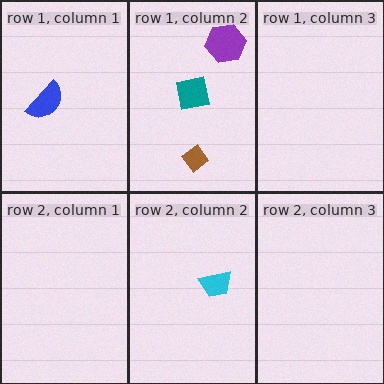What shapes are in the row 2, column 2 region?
The cyan trapezoid.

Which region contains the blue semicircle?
The row 1, column 1 region.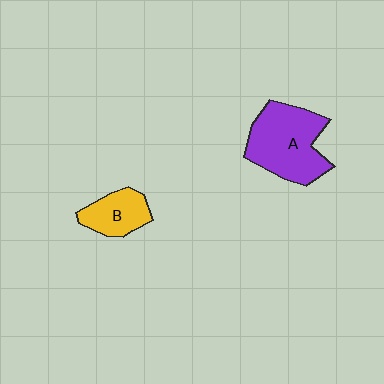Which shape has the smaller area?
Shape B (yellow).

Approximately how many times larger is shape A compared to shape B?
Approximately 2.0 times.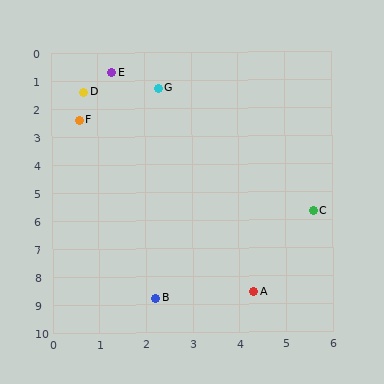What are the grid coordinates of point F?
Point F is at approximately (0.6, 2.4).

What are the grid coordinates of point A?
Point A is at approximately (4.3, 8.6).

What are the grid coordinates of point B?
Point B is at approximately (2.2, 8.8).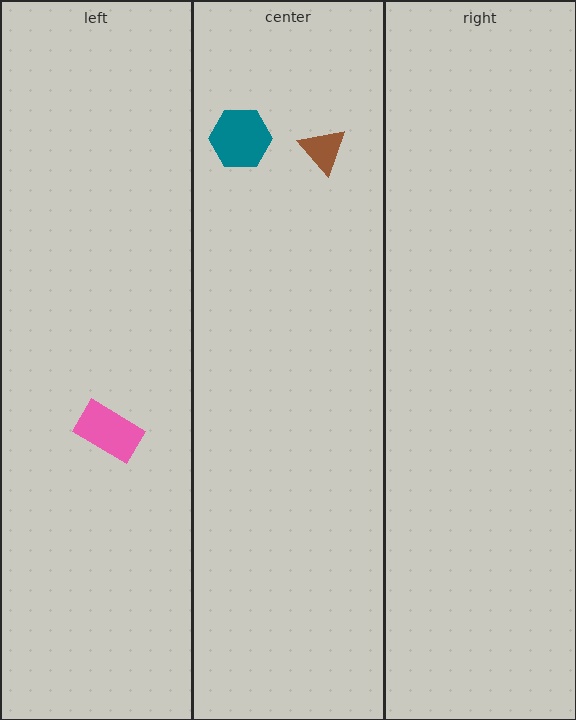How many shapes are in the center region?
2.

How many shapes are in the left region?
1.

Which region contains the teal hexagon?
The center region.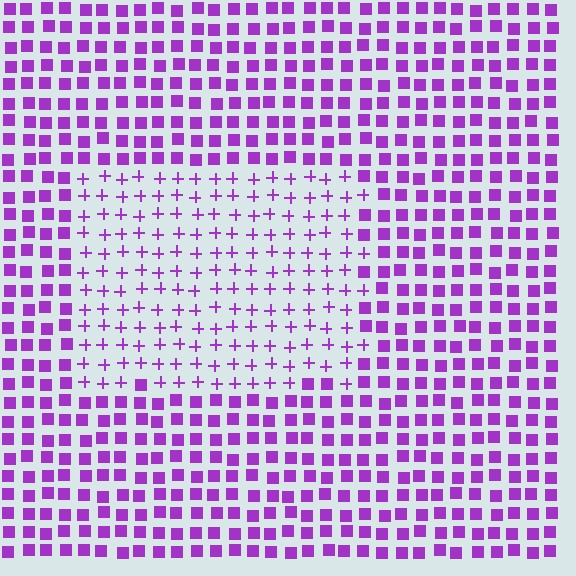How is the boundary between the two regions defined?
The boundary is defined by a change in element shape: plus signs inside vs. squares outside. All elements share the same color and spacing.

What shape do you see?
I see a rectangle.